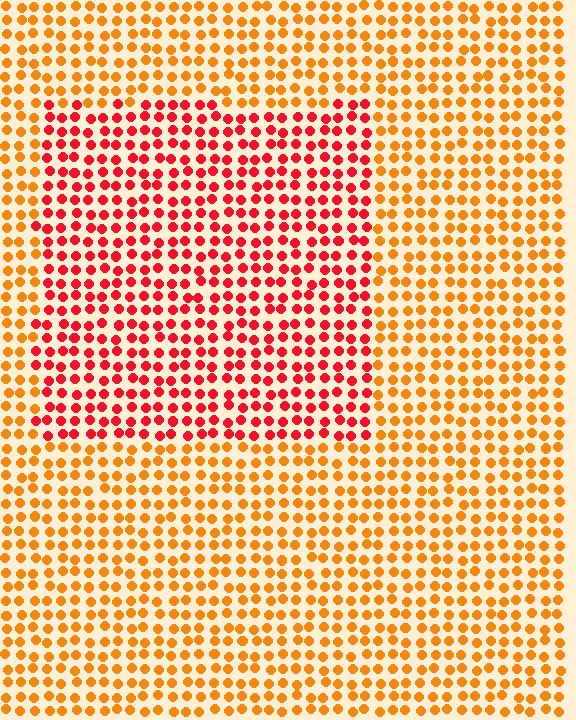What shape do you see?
I see a rectangle.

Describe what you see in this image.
The image is filled with small orange elements in a uniform arrangement. A rectangle-shaped region is visible where the elements are tinted to a slightly different hue, forming a subtle color boundary.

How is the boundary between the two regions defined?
The boundary is defined purely by a slight shift in hue (about 38 degrees). Spacing, size, and orientation are identical on both sides.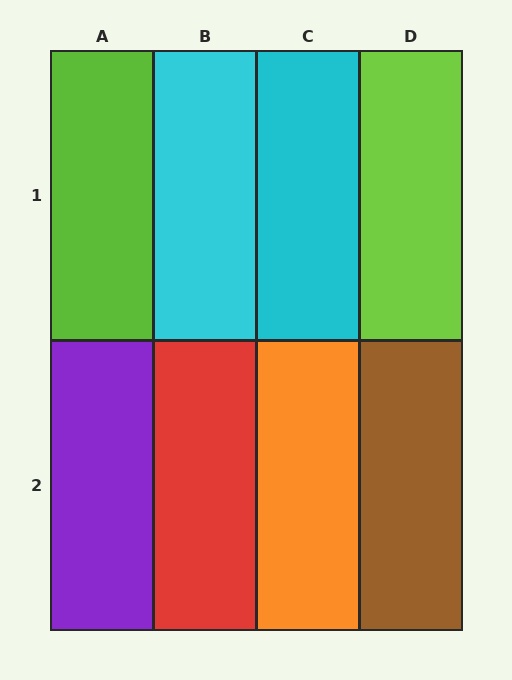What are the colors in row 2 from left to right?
Purple, red, orange, brown.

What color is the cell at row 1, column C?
Cyan.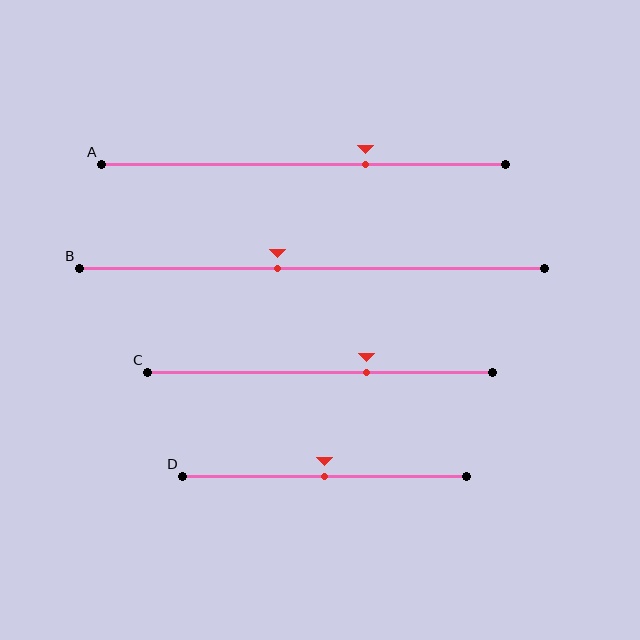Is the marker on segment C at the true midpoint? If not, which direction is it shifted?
No, the marker on segment C is shifted to the right by about 14% of the segment length.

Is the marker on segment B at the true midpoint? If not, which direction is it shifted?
No, the marker on segment B is shifted to the left by about 7% of the segment length.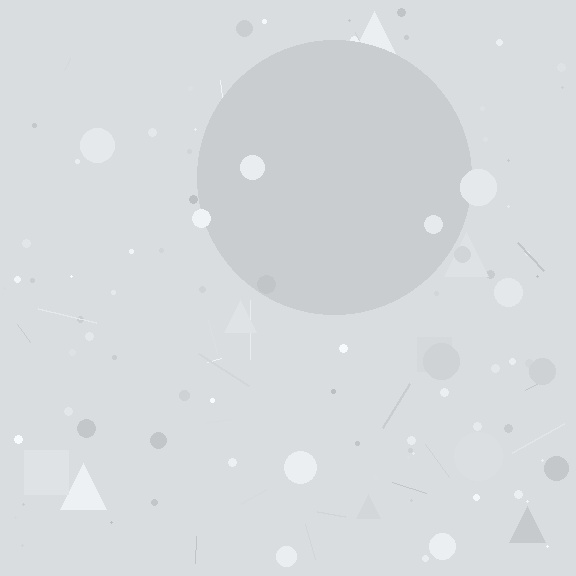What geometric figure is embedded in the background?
A circle is embedded in the background.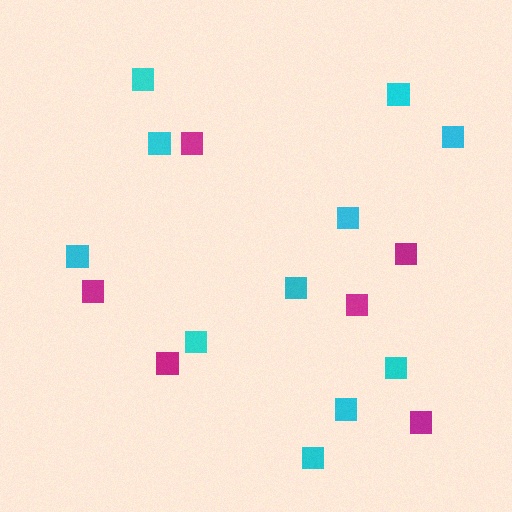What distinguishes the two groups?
There are 2 groups: one group of cyan squares (11) and one group of magenta squares (6).